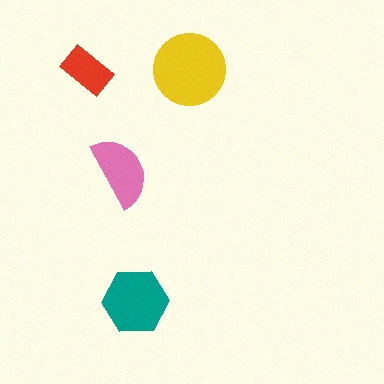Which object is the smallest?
The red rectangle.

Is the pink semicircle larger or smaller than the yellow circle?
Smaller.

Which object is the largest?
The yellow circle.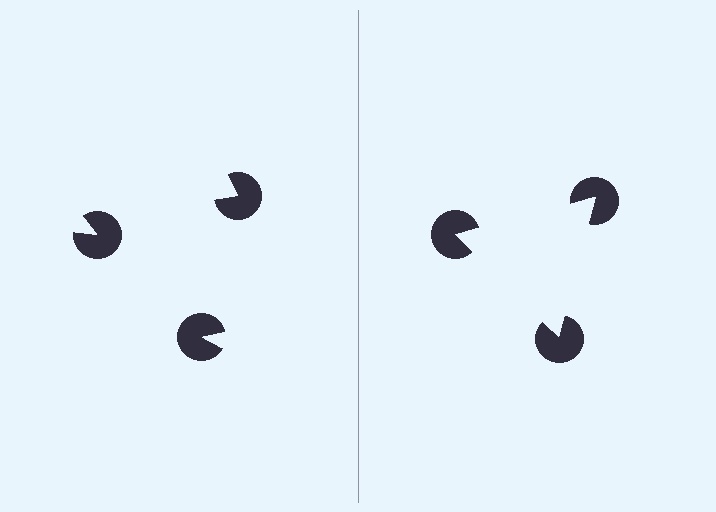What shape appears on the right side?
An illusory triangle.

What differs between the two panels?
The pac-man discs are positioned identically on both sides; only the wedge orientations differ. On the right they align to a triangle; on the left they are misaligned.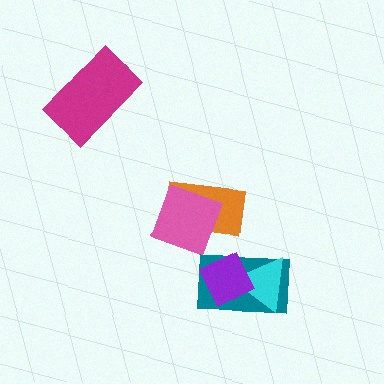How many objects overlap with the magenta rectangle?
0 objects overlap with the magenta rectangle.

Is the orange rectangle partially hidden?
Yes, it is partially covered by another shape.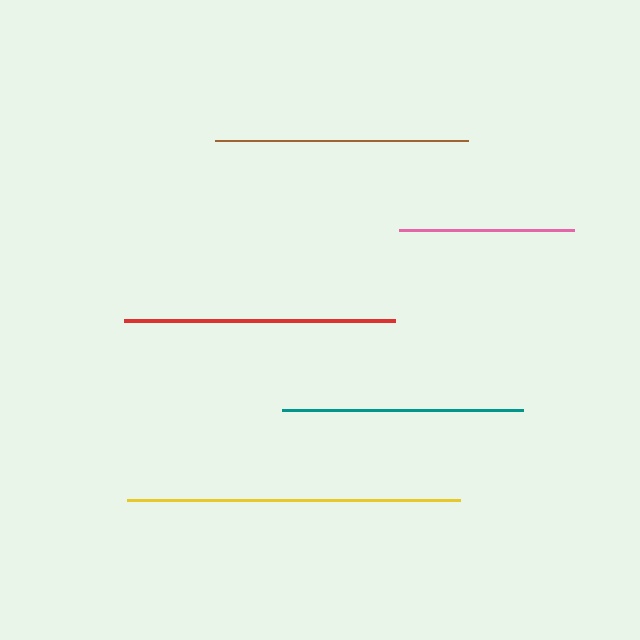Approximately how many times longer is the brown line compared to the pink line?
The brown line is approximately 1.4 times the length of the pink line.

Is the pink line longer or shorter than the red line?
The red line is longer than the pink line.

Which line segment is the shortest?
The pink line is the shortest at approximately 175 pixels.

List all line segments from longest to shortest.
From longest to shortest: yellow, red, brown, teal, pink.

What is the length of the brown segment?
The brown segment is approximately 253 pixels long.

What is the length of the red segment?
The red segment is approximately 271 pixels long.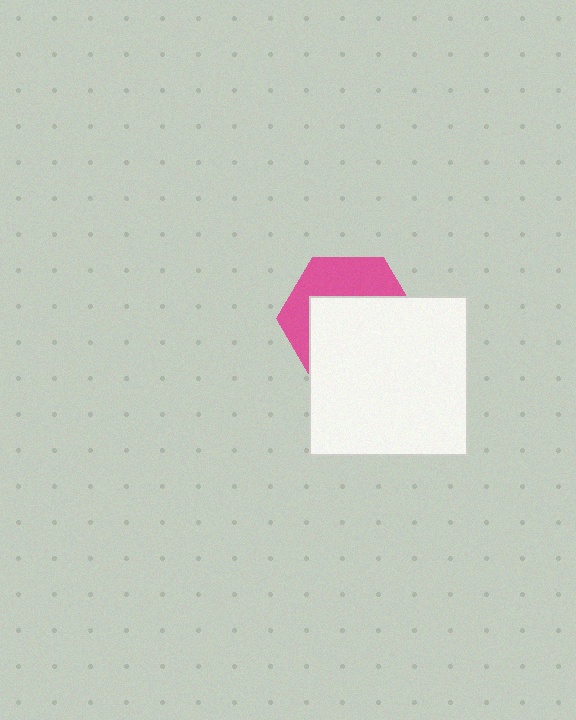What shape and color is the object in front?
The object in front is a white square.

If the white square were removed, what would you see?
You would see the complete pink hexagon.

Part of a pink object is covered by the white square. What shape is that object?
It is a hexagon.